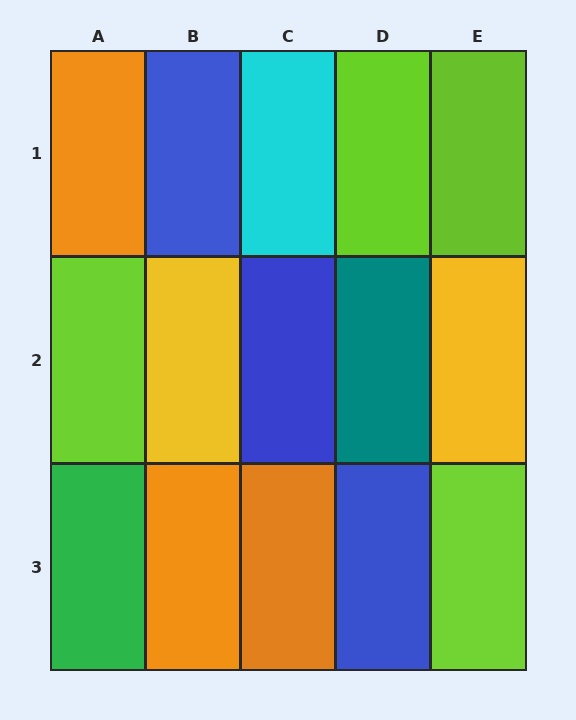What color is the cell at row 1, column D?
Lime.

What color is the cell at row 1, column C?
Cyan.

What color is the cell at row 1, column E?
Lime.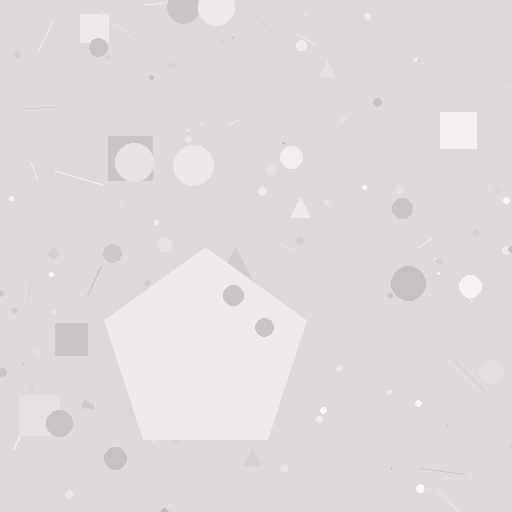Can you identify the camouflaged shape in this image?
The camouflaged shape is a pentagon.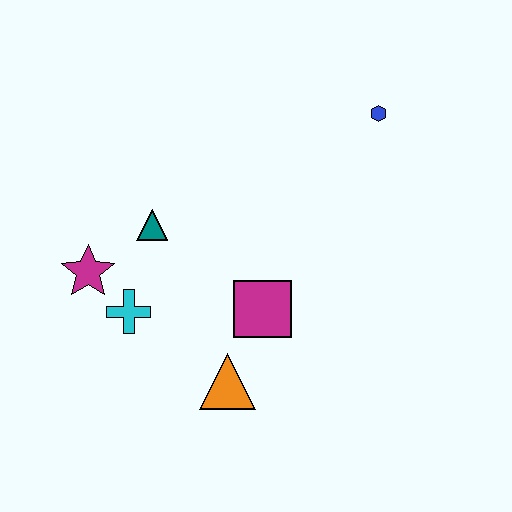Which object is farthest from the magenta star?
The blue hexagon is farthest from the magenta star.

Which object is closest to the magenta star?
The cyan cross is closest to the magenta star.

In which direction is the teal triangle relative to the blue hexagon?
The teal triangle is to the left of the blue hexagon.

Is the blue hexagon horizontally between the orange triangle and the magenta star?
No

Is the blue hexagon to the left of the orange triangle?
No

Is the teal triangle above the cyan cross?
Yes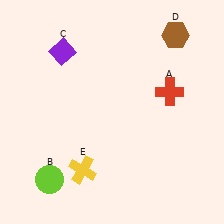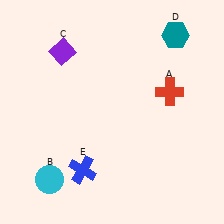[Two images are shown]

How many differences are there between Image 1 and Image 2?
There are 3 differences between the two images.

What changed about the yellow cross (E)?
In Image 1, E is yellow. In Image 2, it changed to blue.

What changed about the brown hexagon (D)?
In Image 1, D is brown. In Image 2, it changed to teal.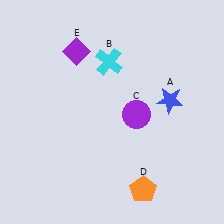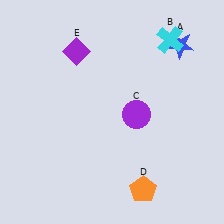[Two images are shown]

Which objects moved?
The objects that moved are: the blue star (A), the cyan cross (B).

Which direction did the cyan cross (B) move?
The cyan cross (B) moved right.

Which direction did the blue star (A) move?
The blue star (A) moved up.